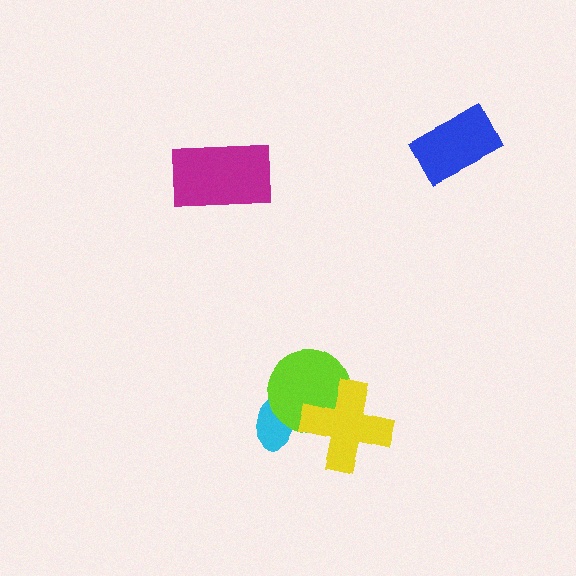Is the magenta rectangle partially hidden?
No, no other shape covers it.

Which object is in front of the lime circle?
The yellow cross is in front of the lime circle.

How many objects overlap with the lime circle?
2 objects overlap with the lime circle.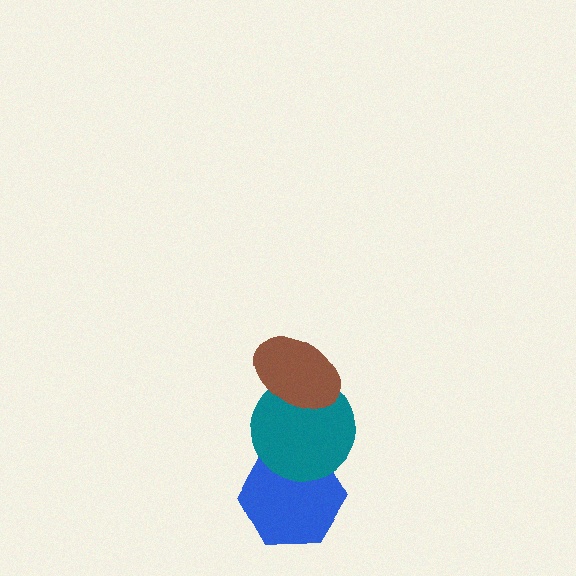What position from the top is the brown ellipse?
The brown ellipse is 1st from the top.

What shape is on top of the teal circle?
The brown ellipse is on top of the teal circle.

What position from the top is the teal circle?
The teal circle is 2nd from the top.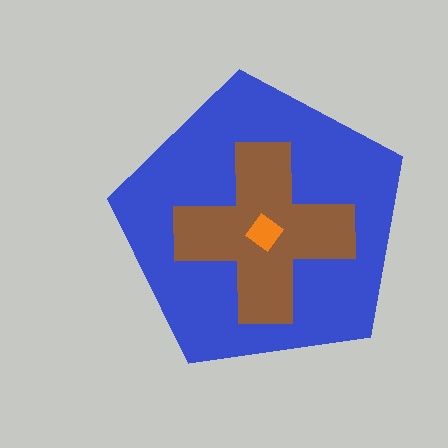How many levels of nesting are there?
3.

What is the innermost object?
The orange diamond.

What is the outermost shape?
The blue pentagon.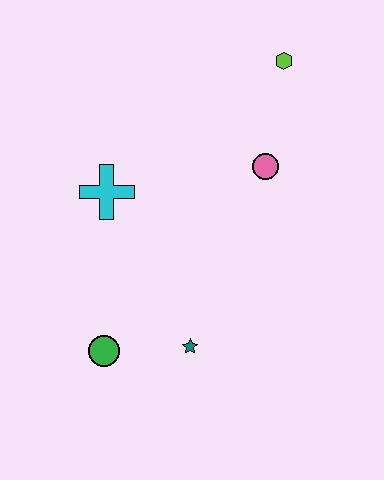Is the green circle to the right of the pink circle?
No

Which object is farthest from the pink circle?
The green circle is farthest from the pink circle.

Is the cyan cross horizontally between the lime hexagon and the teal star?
No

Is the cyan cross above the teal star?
Yes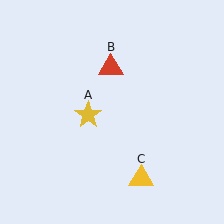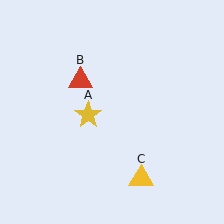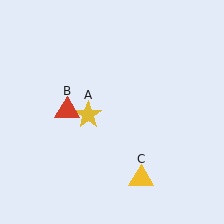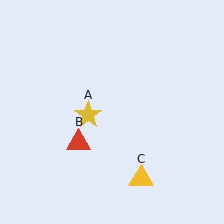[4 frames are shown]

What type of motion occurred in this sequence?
The red triangle (object B) rotated counterclockwise around the center of the scene.